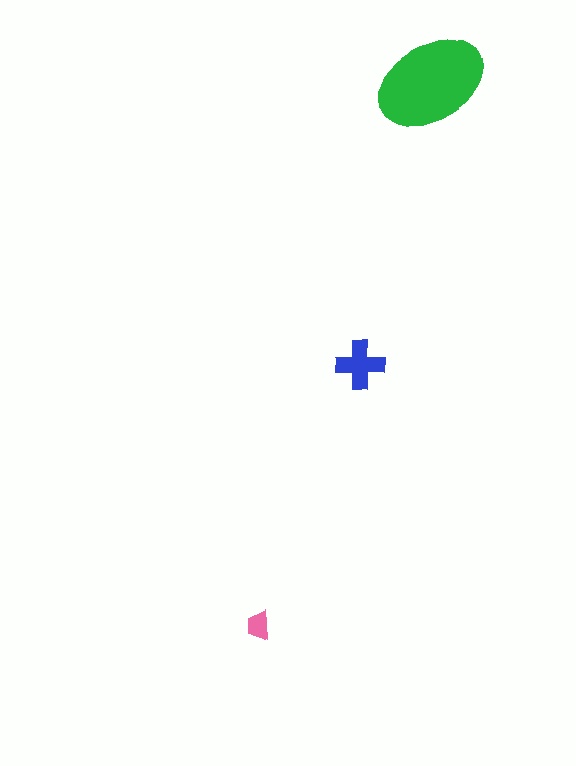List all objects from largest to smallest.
The green ellipse, the blue cross, the pink trapezoid.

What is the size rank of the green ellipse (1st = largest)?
1st.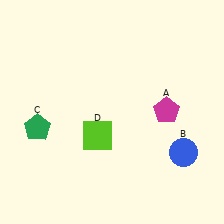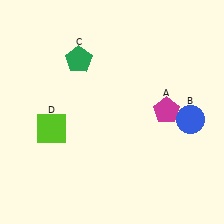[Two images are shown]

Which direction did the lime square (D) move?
The lime square (D) moved left.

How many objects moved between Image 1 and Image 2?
3 objects moved between the two images.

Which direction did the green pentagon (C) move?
The green pentagon (C) moved up.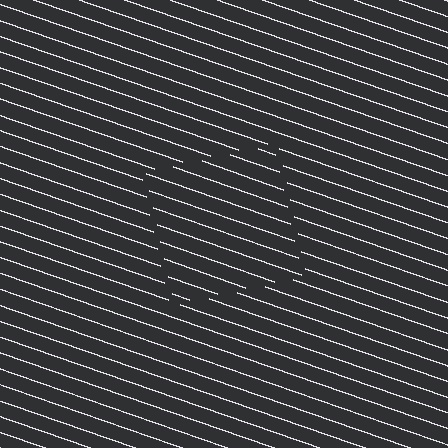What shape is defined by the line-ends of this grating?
An illusory square. The interior of the shape contains the same grating, shifted by half a period — the contour is defined by the phase discontinuity where line-ends from the inner and outer gratings abut.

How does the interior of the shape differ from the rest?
The interior of the shape contains the same grating, shifted by half a period — the contour is defined by the phase discontinuity where line-ends from the inner and outer gratings abut.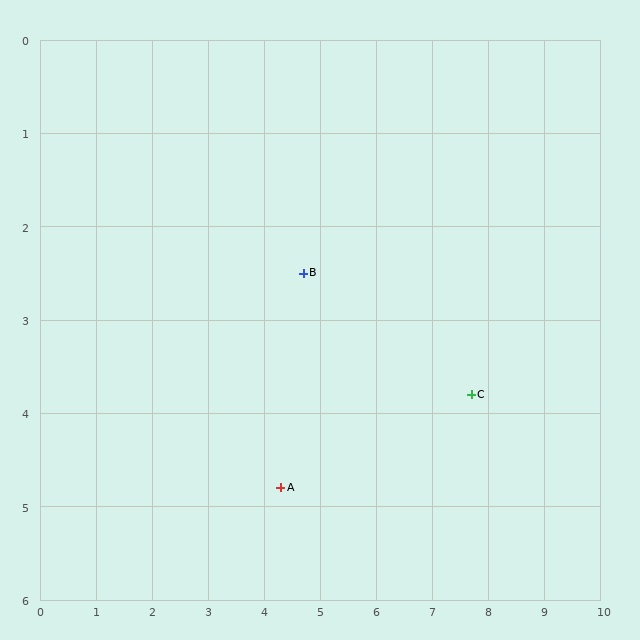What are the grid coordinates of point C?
Point C is at approximately (7.7, 3.8).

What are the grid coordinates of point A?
Point A is at approximately (4.3, 4.8).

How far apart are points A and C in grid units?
Points A and C are about 3.5 grid units apart.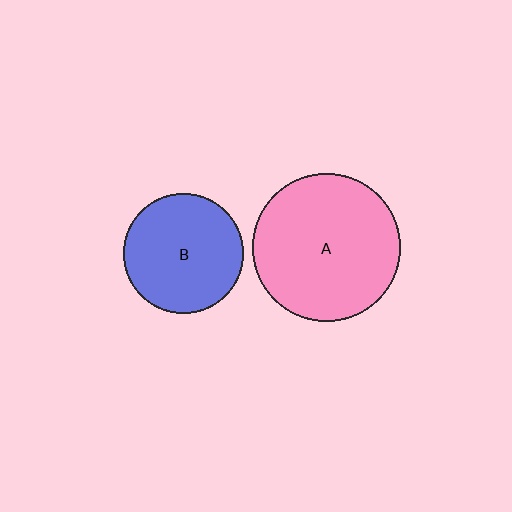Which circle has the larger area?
Circle A (pink).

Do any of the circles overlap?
No, none of the circles overlap.